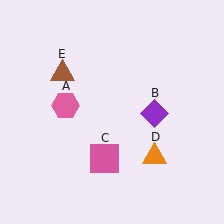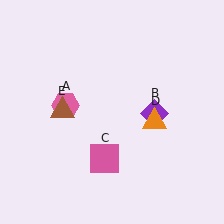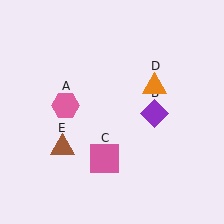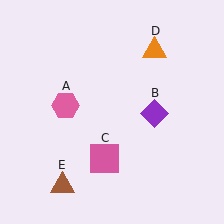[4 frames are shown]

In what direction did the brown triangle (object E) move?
The brown triangle (object E) moved down.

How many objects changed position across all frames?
2 objects changed position: orange triangle (object D), brown triangle (object E).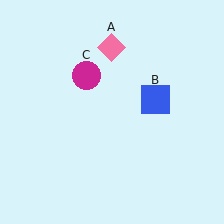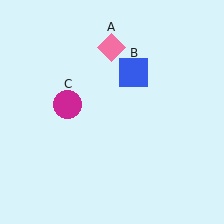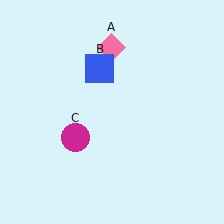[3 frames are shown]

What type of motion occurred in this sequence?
The blue square (object B), magenta circle (object C) rotated counterclockwise around the center of the scene.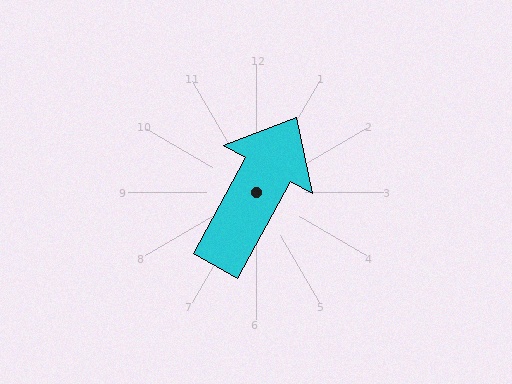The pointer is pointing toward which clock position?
Roughly 1 o'clock.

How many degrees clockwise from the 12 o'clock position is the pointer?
Approximately 29 degrees.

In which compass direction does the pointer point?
Northeast.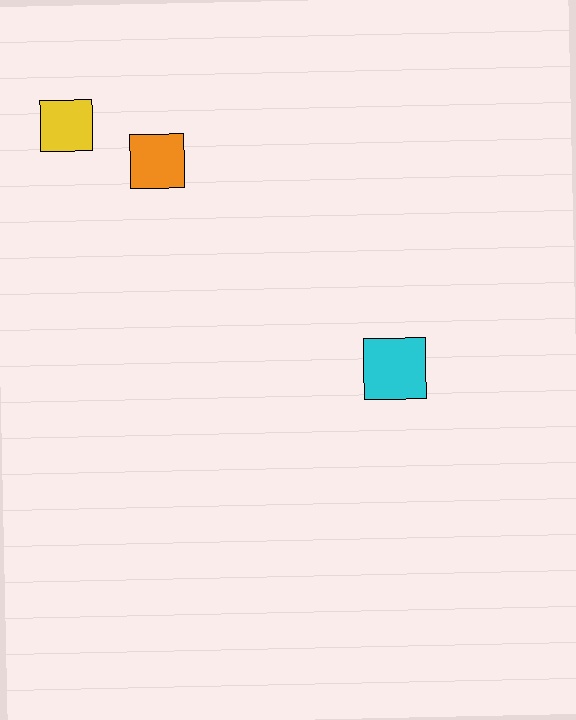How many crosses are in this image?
There are no crosses.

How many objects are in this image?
There are 3 objects.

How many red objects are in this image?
There are no red objects.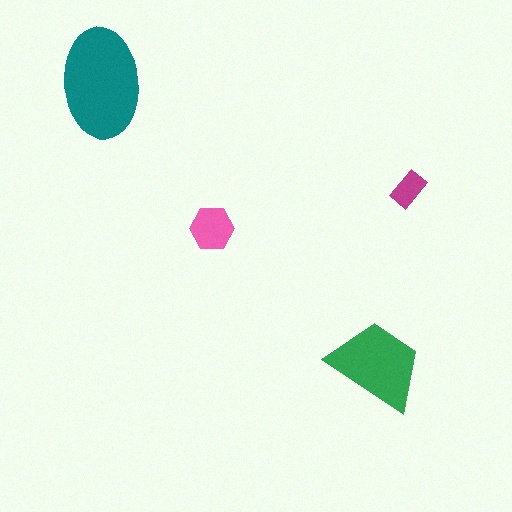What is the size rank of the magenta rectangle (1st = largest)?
4th.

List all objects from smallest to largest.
The magenta rectangle, the pink hexagon, the green trapezoid, the teal ellipse.